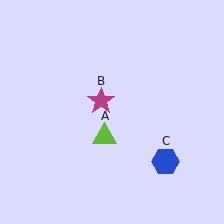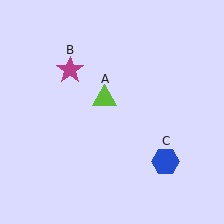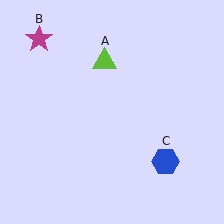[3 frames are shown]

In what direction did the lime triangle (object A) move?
The lime triangle (object A) moved up.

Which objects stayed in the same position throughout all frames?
Blue hexagon (object C) remained stationary.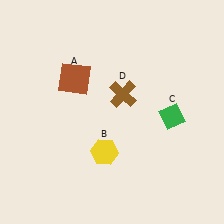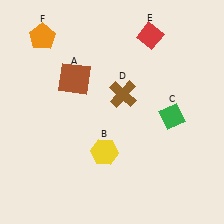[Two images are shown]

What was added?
A red diamond (E), an orange pentagon (F) were added in Image 2.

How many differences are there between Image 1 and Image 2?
There are 2 differences between the two images.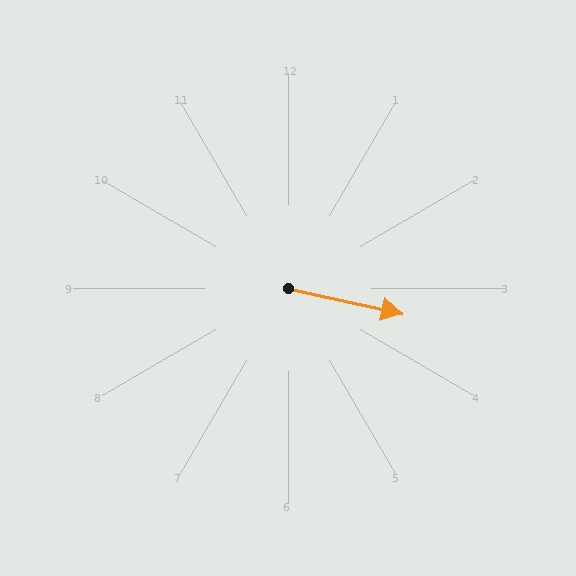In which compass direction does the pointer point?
East.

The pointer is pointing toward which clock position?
Roughly 3 o'clock.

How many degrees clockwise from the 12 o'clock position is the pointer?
Approximately 103 degrees.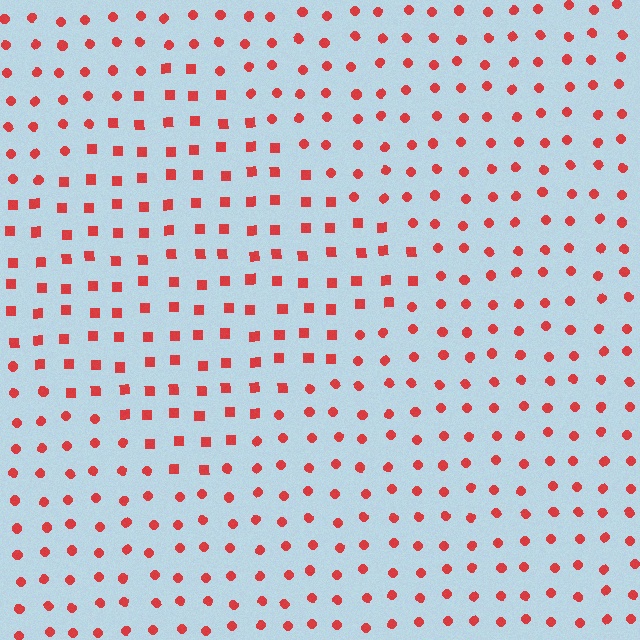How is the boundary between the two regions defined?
The boundary is defined by a change in element shape: squares inside vs. circles outside. All elements share the same color and spacing.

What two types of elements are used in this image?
The image uses squares inside the diamond region and circles outside it.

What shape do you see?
I see a diamond.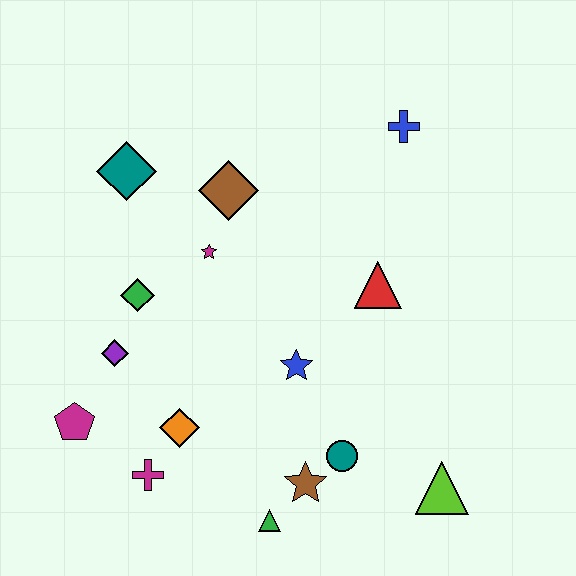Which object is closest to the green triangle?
The brown star is closest to the green triangle.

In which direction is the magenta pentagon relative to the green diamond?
The magenta pentagon is below the green diamond.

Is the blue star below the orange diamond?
No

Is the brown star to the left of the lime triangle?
Yes